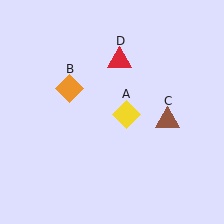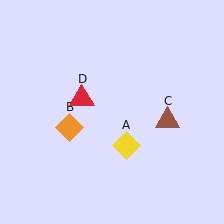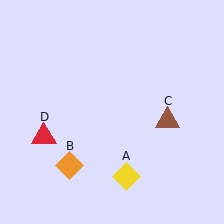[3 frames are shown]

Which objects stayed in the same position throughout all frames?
Brown triangle (object C) remained stationary.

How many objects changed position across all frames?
3 objects changed position: yellow diamond (object A), orange diamond (object B), red triangle (object D).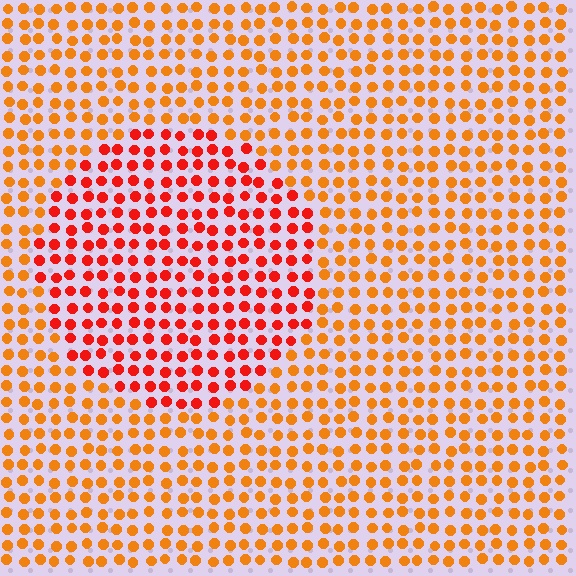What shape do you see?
I see a circle.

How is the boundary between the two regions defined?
The boundary is defined purely by a slight shift in hue (about 30 degrees). Spacing, size, and orientation are identical on both sides.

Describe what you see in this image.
The image is filled with small orange elements in a uniform arrangement. A circle-shaped region is visible where the elements are tinted to a slightly different hue, forming a subtle color boundary.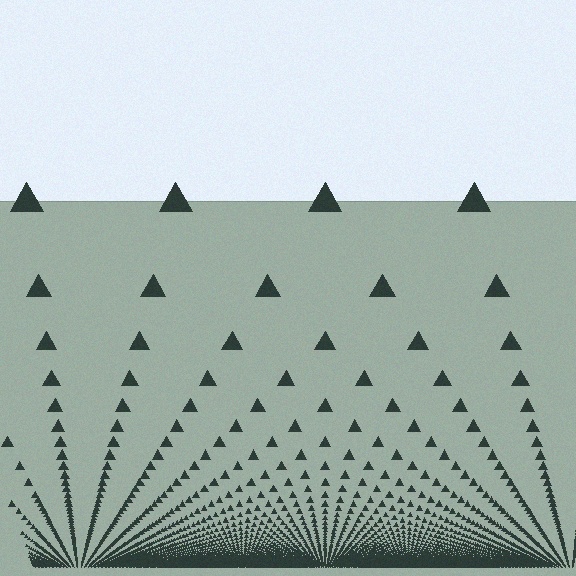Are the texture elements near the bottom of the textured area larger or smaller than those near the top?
Smaller. The gradient is inverted — elements near the bottom are smaller and denser.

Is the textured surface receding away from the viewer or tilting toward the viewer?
The surface appears to tilt toward the viewer. Texture elements get larger and sparser toward the top.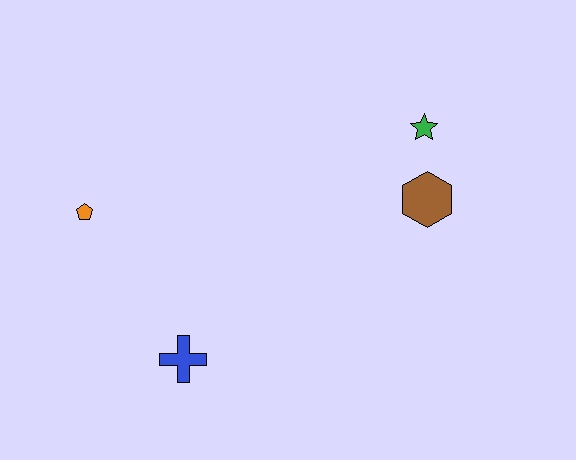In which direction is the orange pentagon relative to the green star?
The orange pentagon is to the left of the green star.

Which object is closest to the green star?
The brown hexagon is closest to the green star.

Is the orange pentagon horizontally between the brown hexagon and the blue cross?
No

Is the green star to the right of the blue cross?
Yes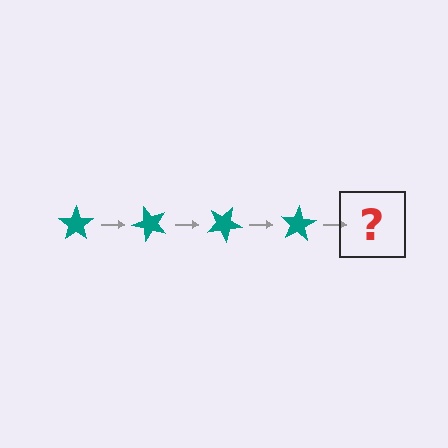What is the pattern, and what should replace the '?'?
The pattern is that the star rotates 50 degrees each step. The '?' should be a teal star rotated 200 degrees.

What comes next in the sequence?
The next element should be a teal star rotated 200 degrees.